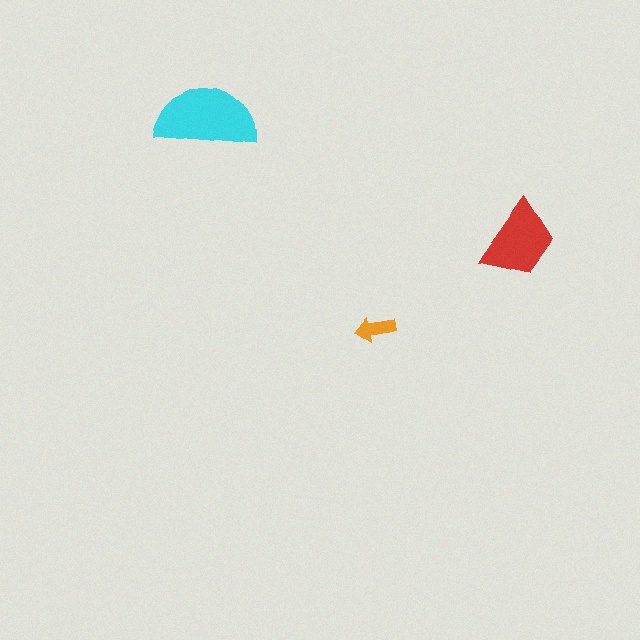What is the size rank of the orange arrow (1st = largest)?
3rd.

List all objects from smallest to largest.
The orange arrow, the red trapezoid, the cyan semicircle.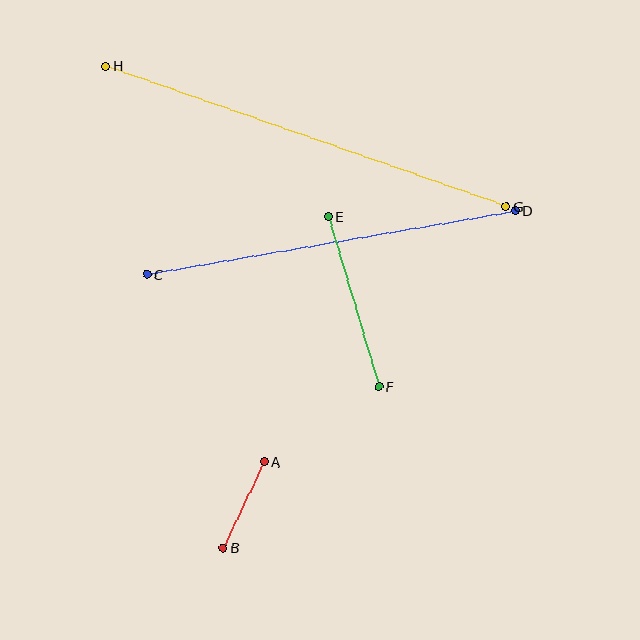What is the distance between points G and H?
The distance is approximately 424 pixels.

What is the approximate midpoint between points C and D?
The midpoint is at approximately (331, 242) pixels.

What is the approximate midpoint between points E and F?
The midpoint is at approximately (353, 301) pixels.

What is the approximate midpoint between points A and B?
The midpoint is at approximately (244, 505) pixels.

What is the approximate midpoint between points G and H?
The midpoint is at approximately (306, 136) pixels.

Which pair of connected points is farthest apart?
Points G and H are farthest apart.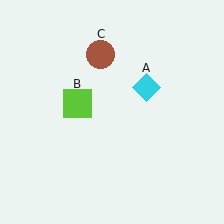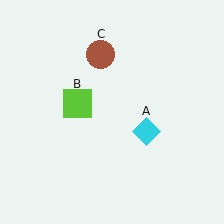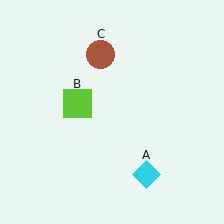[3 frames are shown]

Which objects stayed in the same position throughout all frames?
Lime square (object B) and brown circle (object C) remained stationary.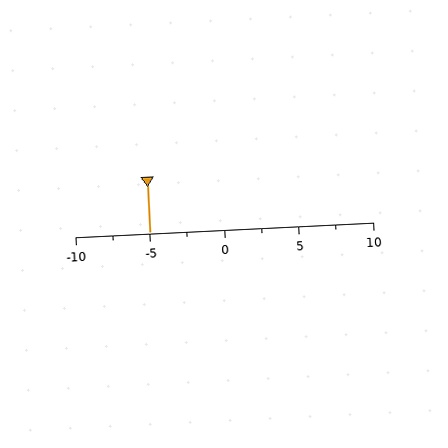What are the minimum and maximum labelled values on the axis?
The axis runs from -10 to 10.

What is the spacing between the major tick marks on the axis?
The major ticks are spaced 5 apart.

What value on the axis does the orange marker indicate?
The marker indicates approximately -5.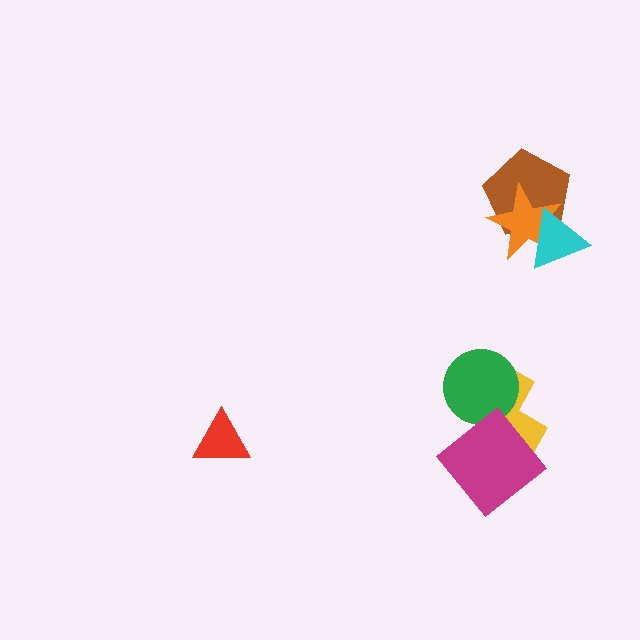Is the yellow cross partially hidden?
Yes, it is partially covered by another shape.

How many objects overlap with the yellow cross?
2 objects overlap with the yellow cross.